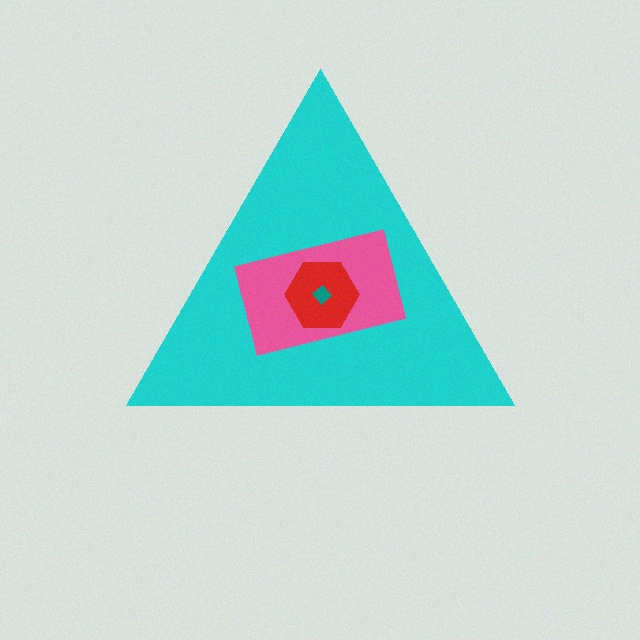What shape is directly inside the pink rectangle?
The red hexagon.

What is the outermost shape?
The cyan triangle.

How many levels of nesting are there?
4.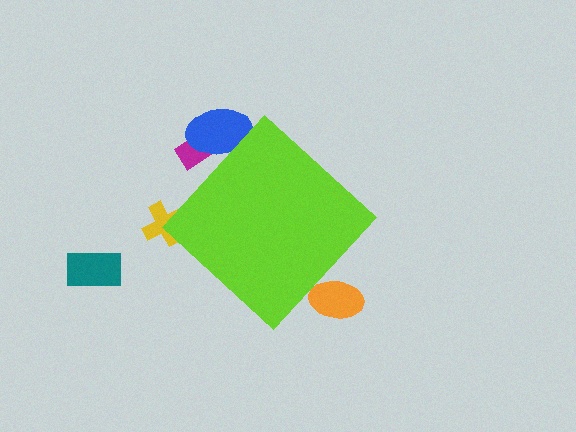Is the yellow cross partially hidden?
Yes, the yellow cross is partially hidden behind the lime diamond.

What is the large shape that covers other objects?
A lime diamond.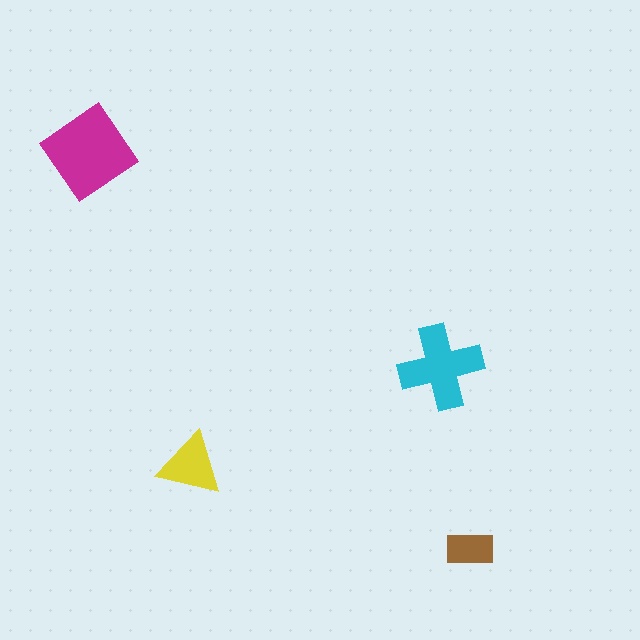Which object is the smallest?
The brown rectangle.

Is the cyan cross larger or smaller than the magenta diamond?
Smaller.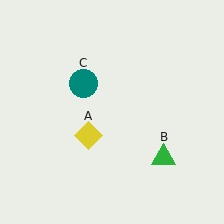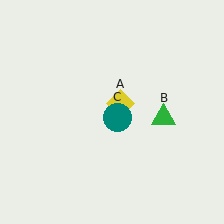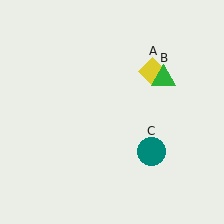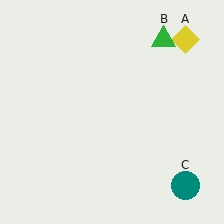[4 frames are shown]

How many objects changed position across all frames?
3 objects changed position: yellow diamond (object A), green triangle (object B), teal circle (object C).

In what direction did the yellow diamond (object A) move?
The yellow diamond (object A) moved up and to the right.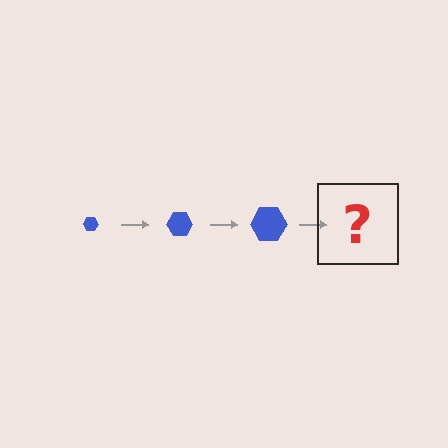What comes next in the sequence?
The next element should be a blue hexagon, larger than the previous one.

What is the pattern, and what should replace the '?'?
The pattern is that the hexagon gets progressively larger each step. The '?' should be a blue hexagon, larger than the previous one.